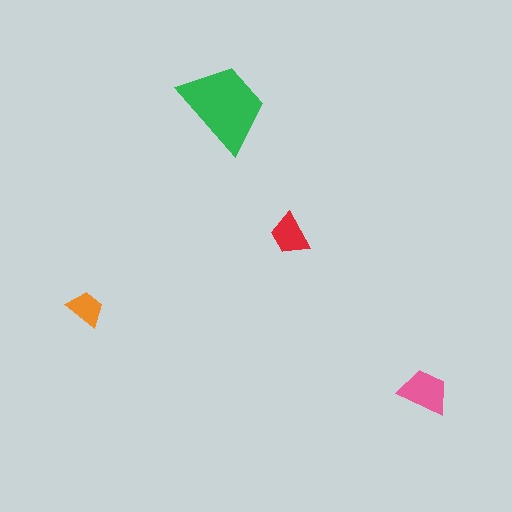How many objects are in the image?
There are 4 objects in the image.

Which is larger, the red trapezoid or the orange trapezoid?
The red one.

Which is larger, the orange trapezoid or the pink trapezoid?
The pink one.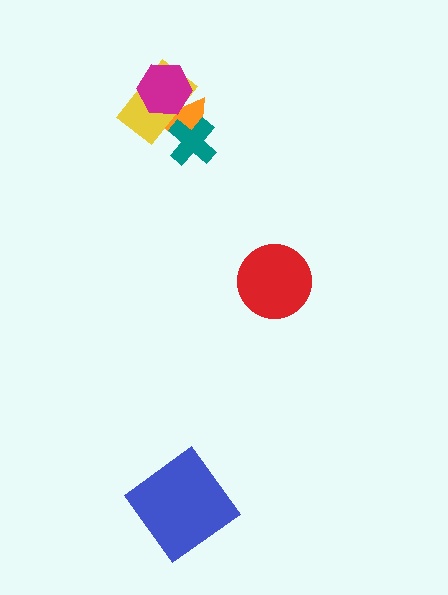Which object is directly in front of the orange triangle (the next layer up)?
The teal cross is directly in front of the orange triangle.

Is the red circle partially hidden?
No, no other shape covers it.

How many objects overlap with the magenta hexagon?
2 objects overlap with the magenta hexagon.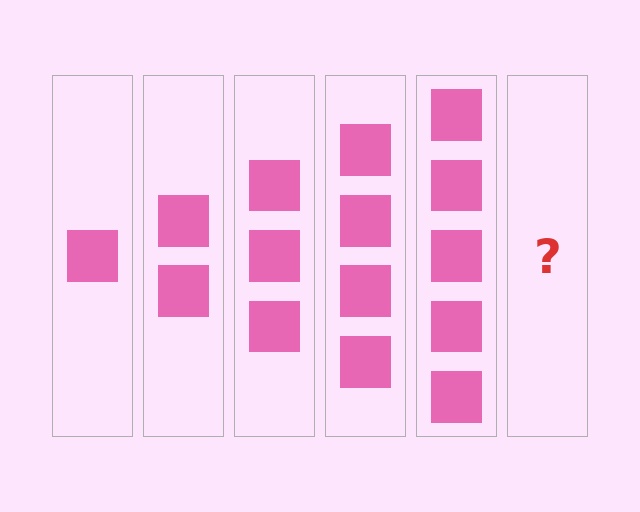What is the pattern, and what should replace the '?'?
The pattern is that each step adds one more square. The '?' should be 6 squares.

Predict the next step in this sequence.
The next step is 6 squares.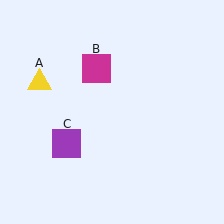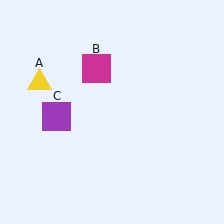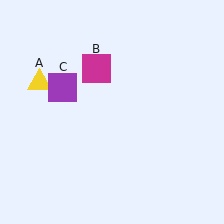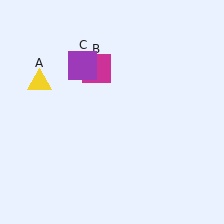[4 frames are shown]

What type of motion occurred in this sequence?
The purple square (object C) rotated clockwise around the center of the scene.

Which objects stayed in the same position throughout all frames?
Yellow triangle (object A) and magenta square (object B) remained stationary.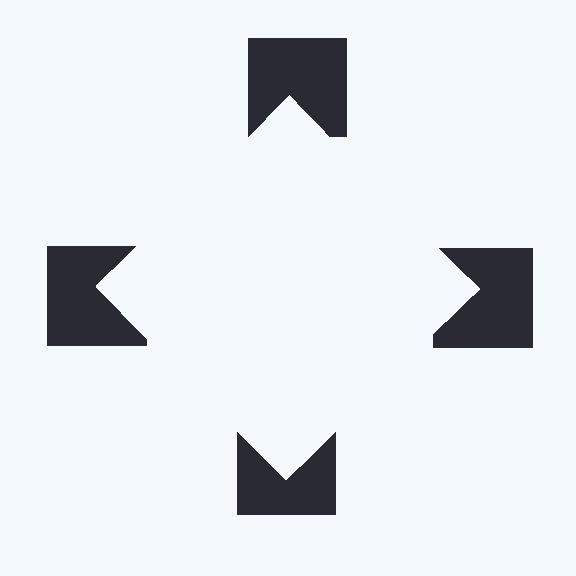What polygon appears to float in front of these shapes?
An illusory square — its edges are inferred from the aligned wedge cuts in the notched squares, not physically drawn.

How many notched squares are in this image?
There are 4 — one at each vertex of the illusory square.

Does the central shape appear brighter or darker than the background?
It typically appears slightly brighter than the background, even though no actual brightness change is drawn.